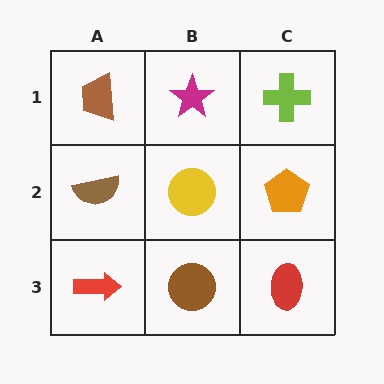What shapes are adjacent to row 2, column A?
A brown trapezoid (row 1, column A), a red arrow (row 3, column A), a yellow circle (row 2, column B).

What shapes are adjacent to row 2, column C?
A lime cross (row 1, column C), a red ellipse (row 3, column C), a yellow circle (row 2, column B).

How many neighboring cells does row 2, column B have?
4.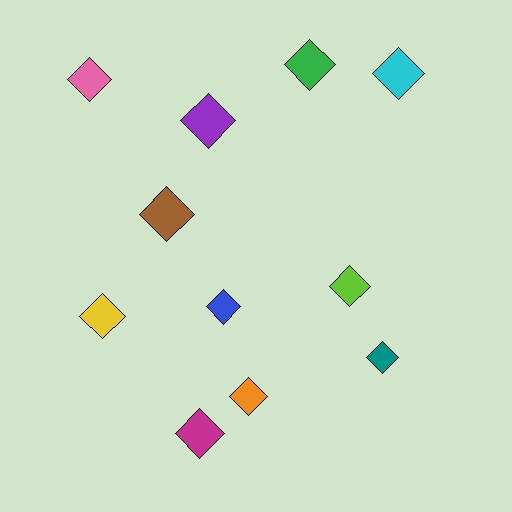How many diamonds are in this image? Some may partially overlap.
There are 11 diamonds.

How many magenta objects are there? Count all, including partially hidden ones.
There is 1 magenta object.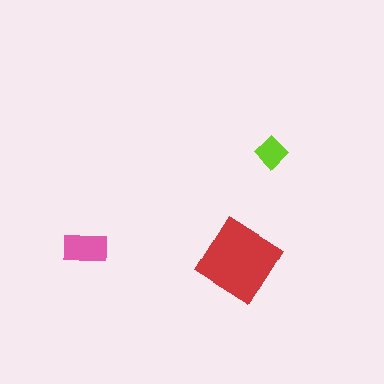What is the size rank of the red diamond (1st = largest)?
1st.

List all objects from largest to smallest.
The red diamond, the pink rectangle, the lime diamond.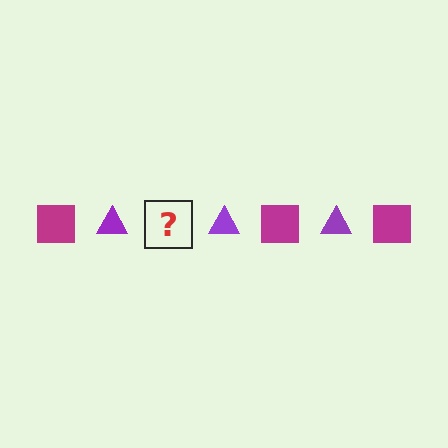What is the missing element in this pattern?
The missing element is a magenta square.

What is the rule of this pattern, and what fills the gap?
The rule is that the pattern alternates between magenta square and purple triangle. The gap should be filled with a magenta square.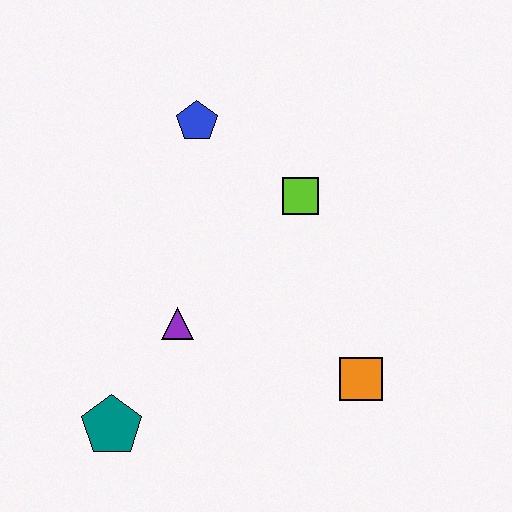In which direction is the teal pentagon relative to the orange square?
The teal pentagon is to the left of the orange square.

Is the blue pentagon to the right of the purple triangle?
Yes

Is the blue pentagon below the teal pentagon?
No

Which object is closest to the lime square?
The blue pentagon is closest to the lime square.